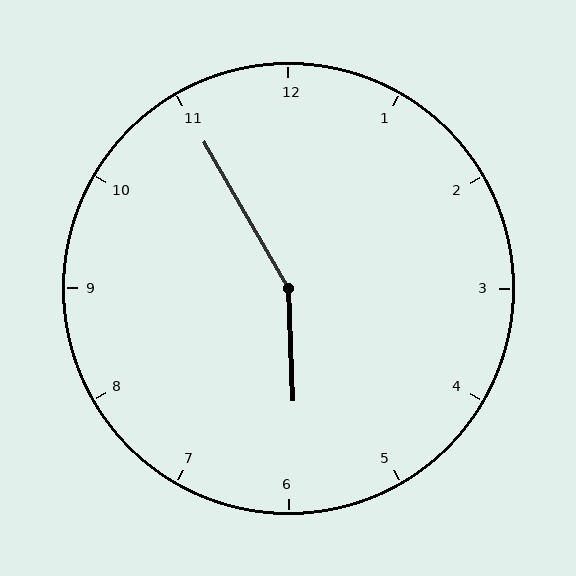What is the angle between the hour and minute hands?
Approximately 152 degrees.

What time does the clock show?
5:55.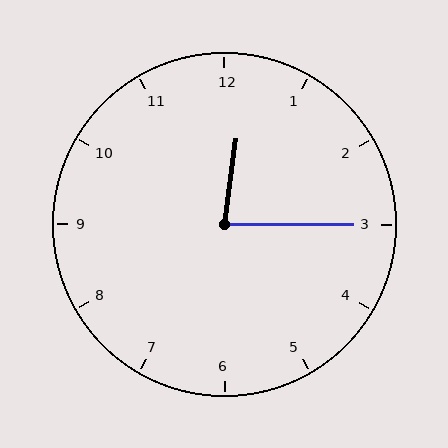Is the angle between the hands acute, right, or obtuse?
It is acute.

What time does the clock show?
12:15.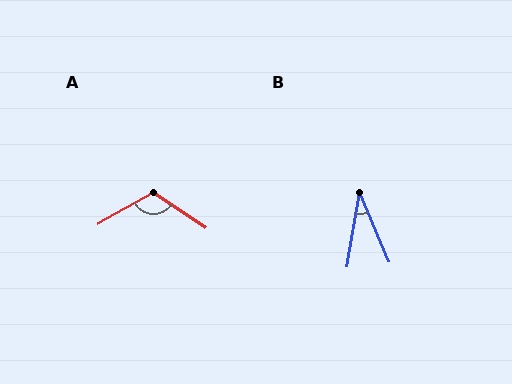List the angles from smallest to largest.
B (33°), A (117°).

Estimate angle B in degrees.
Approximately 33 degrees.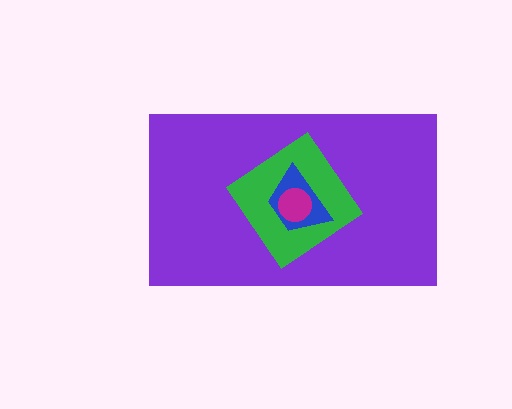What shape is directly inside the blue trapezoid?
The magenta circle.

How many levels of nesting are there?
4.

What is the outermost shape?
The purple rectangle.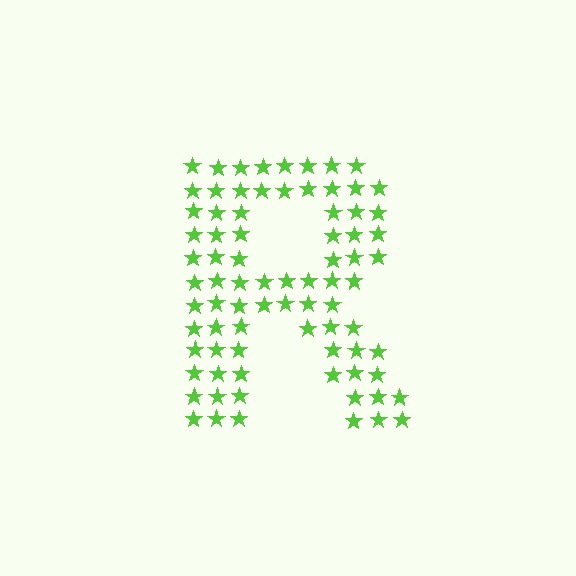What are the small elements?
The small elements are stars.